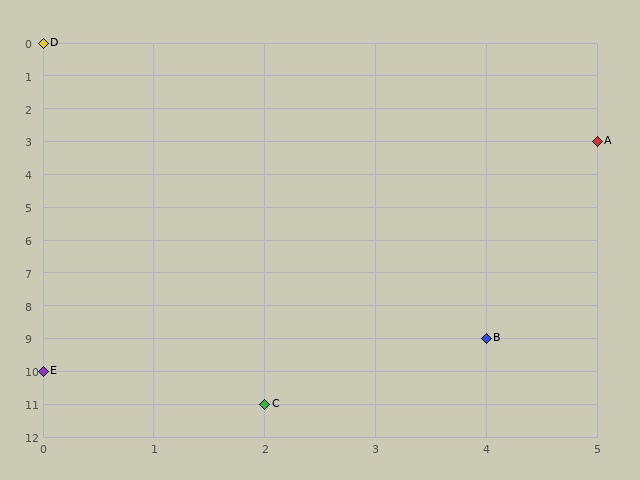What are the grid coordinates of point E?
Point E is at grid coordinates (0, 10).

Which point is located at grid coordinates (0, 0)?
Point D is at (0, 0).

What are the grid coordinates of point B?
Point B is at grid coordinates (4, 9).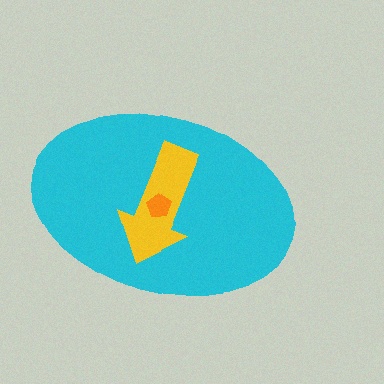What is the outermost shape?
The cyan ellipse.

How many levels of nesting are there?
3.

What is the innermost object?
The orange pentagon.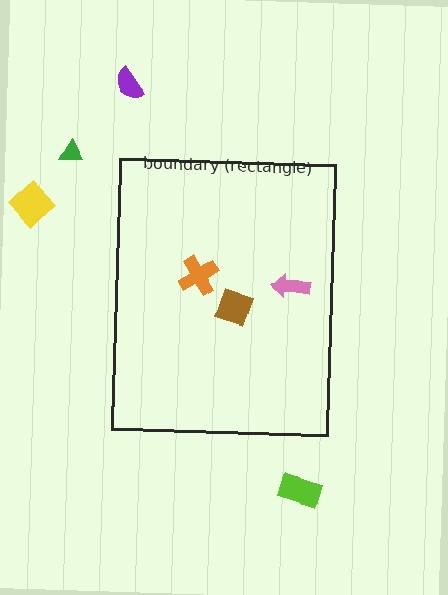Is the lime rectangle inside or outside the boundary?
Outside.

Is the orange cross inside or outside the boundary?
Inside.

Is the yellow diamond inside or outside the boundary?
Outside.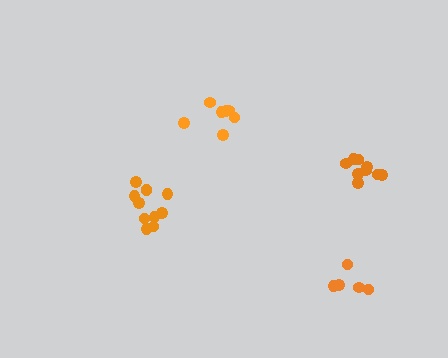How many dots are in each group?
Group 1: 7 dots, Group 2: 11 dots, Group 3: 5 dots, Group 4: 9 dots (32 total).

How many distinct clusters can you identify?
There are 4 distinct clusters.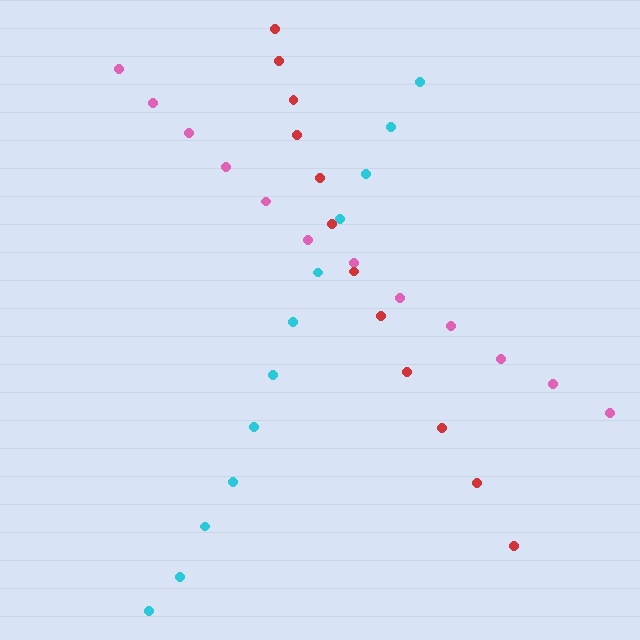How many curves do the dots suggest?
There are 3 distinct paths.